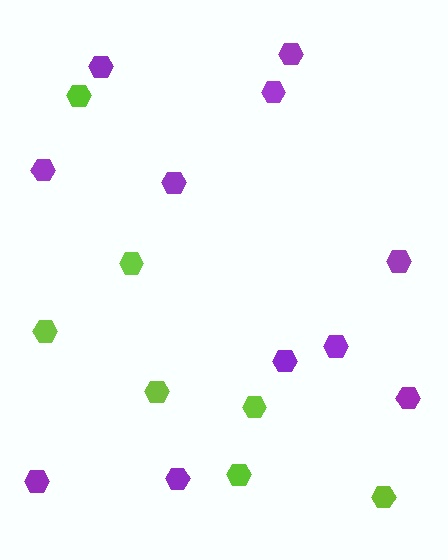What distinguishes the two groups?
There are 2 groups: one group of lime hexagons (7) and one group of purple hexagons (11).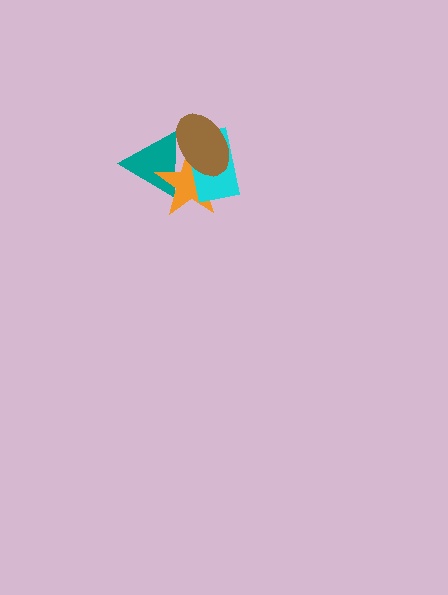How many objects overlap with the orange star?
3 objects overlap with the orange star.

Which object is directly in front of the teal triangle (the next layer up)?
The orange star is directly in front of the teal triangle.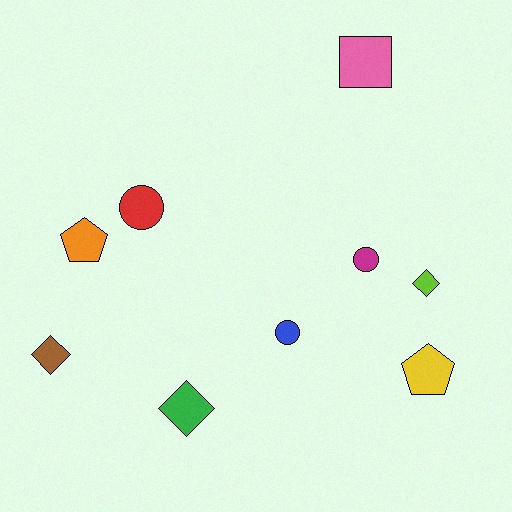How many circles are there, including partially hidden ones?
There are 3 circles.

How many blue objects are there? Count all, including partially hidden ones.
There is 1 blue object.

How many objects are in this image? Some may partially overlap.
There are 9 objects.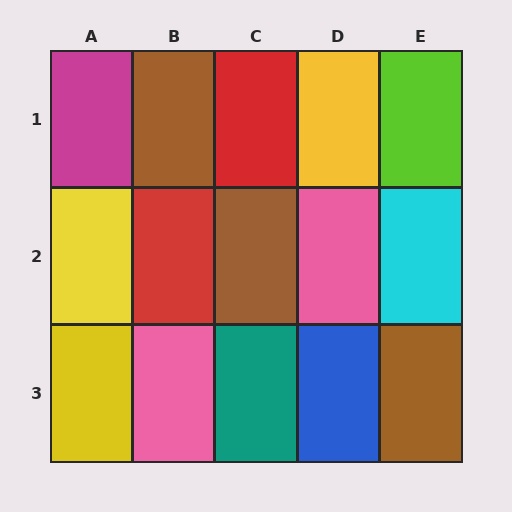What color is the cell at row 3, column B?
Pink.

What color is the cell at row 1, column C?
Red.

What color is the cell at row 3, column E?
Brown.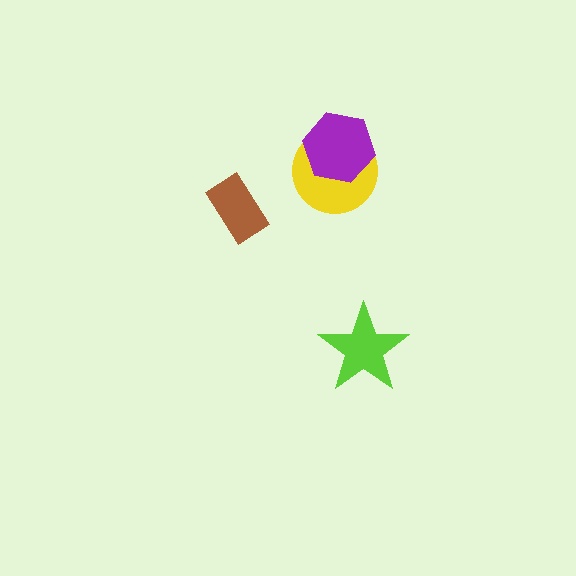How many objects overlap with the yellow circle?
1 object overlaps with the yellow circle.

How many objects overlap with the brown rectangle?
0 objects overlap with the brown rectangle.